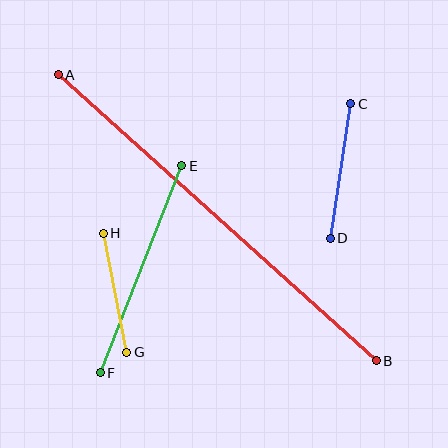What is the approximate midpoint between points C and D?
The midpoint is at approximately (340, 171) pixels.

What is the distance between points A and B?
The distance is approximately 428 pixels.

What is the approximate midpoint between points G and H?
The midpoint is at approximately (115, 293) pixels.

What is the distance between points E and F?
The distance is approximately 223 pixels.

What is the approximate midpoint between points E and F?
The midpoint is at approximately (141, 269) pixels.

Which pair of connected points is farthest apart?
Points A and B are farthest apart.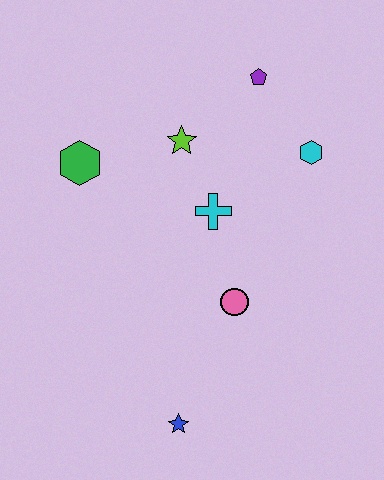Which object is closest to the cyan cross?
The lime star is closest to the cyan cross.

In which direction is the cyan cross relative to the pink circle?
The cyan cross is above the pink circle.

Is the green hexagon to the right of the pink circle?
No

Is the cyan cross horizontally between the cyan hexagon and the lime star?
Yes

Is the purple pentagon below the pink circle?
No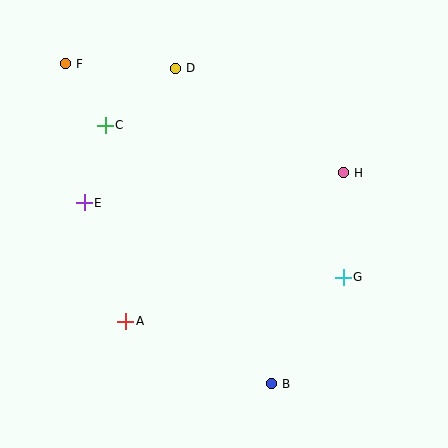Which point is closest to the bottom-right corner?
Point B is closest to the bottom-right corner.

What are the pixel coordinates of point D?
Point D is at (176, 68).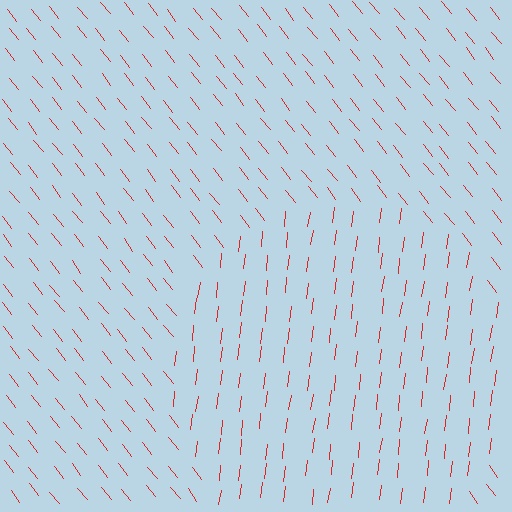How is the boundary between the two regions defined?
The boundary is defined purely by a change in line orientation (approximately 45 degrees difference). All lines are the same color and thickness.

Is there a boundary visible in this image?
Yes, there is a texture boundary formed by a change in line orientation.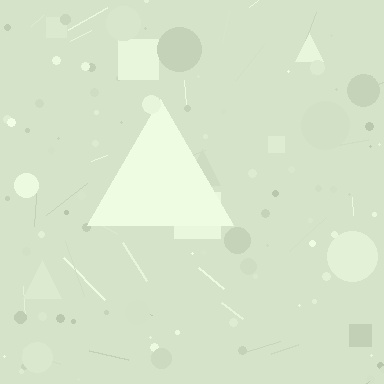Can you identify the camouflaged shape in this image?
The camouflaged shape is a triangle.